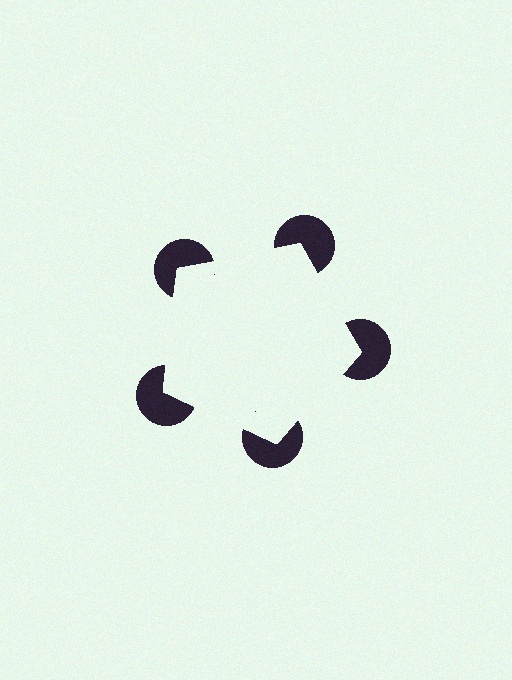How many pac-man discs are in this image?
There are 5 — one at each vertex of the illusory pentagon.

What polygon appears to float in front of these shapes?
An illusory pentagon — its edges are inferred from the aligned wedge cuts in the pac-man discs, not physically drawn.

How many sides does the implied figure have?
5 sides.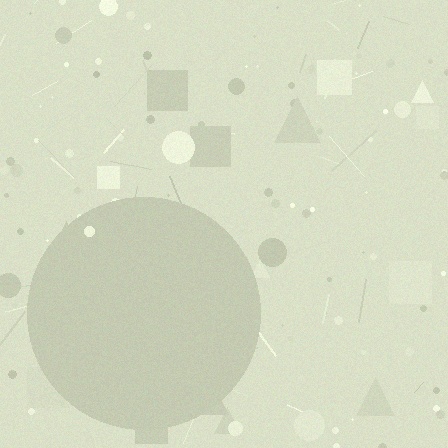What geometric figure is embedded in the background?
A circle is embedded in the background.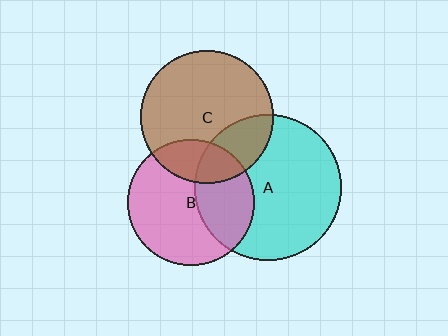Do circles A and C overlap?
Yes.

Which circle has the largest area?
Circle A (cyan).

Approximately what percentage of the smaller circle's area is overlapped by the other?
Approximately 25%.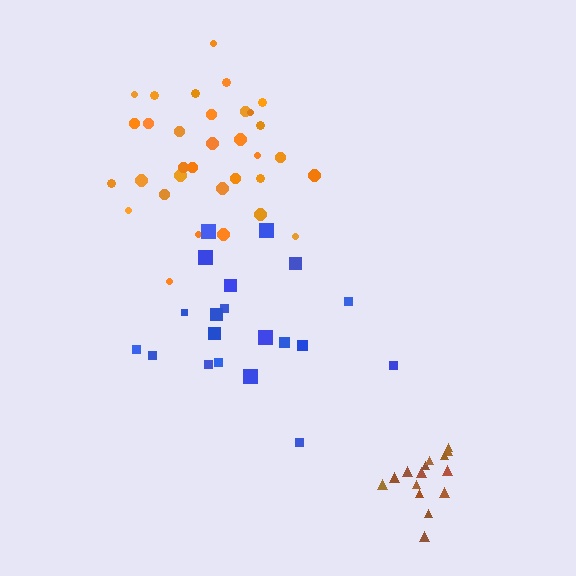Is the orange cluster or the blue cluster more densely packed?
Orange.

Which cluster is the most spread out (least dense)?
Blue.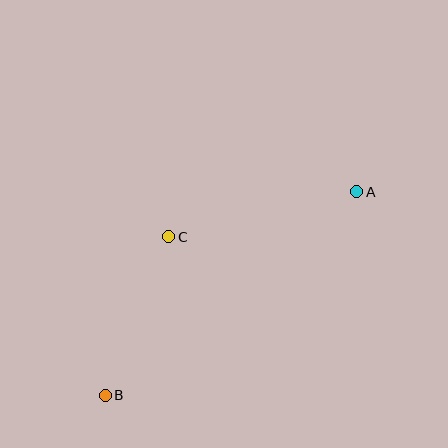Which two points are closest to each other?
Points B and C are closest to each other.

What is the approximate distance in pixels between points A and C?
The distance between A and C is approximately 193 pixels.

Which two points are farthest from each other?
Points A and B are farthest from each other.